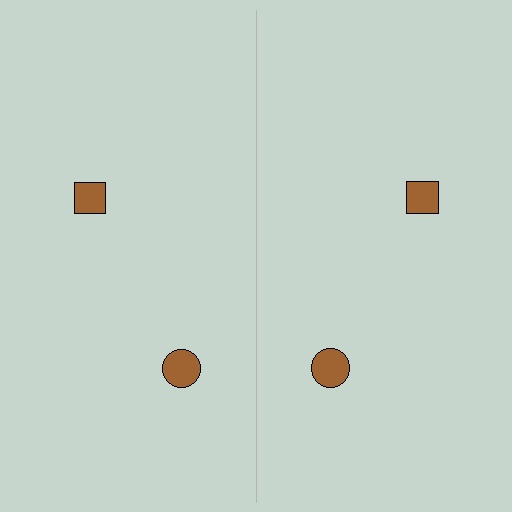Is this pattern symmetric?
Yes, this pattern has bilateral (reflection) symmetry.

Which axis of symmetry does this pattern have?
The pattern has a vertical axis of symmetry running through the center of the image.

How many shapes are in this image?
There are 4 shapes in this image.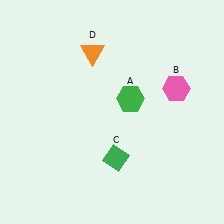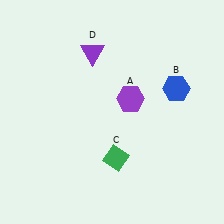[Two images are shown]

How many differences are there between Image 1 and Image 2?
There are 3 differences between the two images.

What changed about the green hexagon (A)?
In Image 1, A is green. In Image 2, it changed to purple.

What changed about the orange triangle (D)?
In Image 1, D is orange. In Image 2, it changed to purple.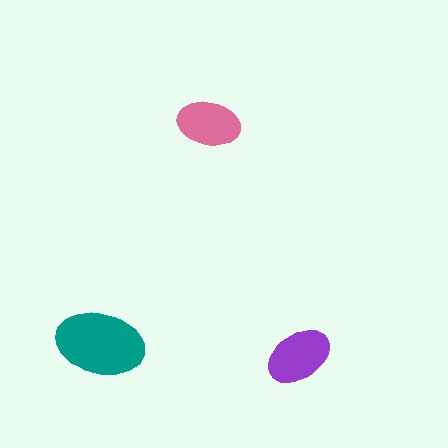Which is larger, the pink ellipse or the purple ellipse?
The purple one.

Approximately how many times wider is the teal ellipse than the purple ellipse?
About 1.5 times wider.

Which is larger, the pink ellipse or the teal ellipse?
The teal one.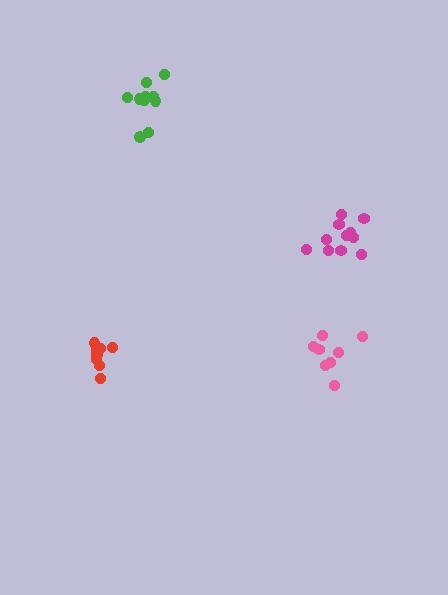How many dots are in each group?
Group 1: 11 dots, Group 2: 8 dots, Group 3: 10 dots, Group 4: 8 dots (37 total).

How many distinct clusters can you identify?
There are 4 distinct clusters.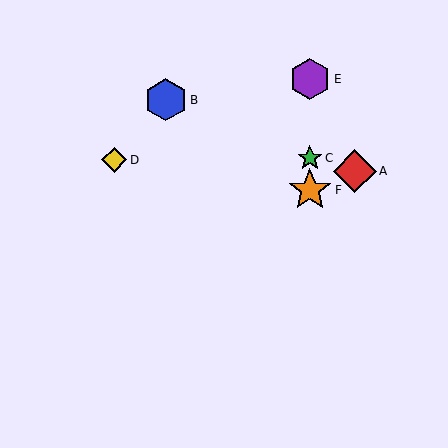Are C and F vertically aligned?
Yes, both are at x≈310.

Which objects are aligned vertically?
Objects C, E, F are aligned vertically.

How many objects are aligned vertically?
3 objects (C, E, F) are aligned vertically.